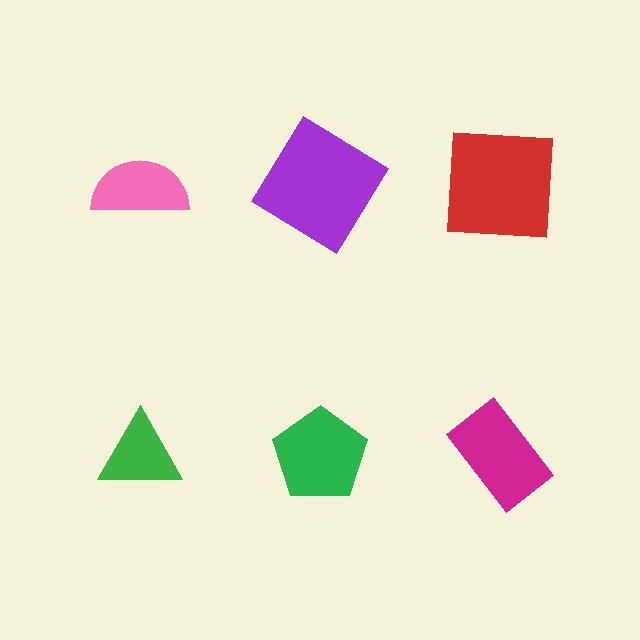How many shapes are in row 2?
3 shapes.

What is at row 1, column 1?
A pink semicircle.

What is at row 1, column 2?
A purple diamond.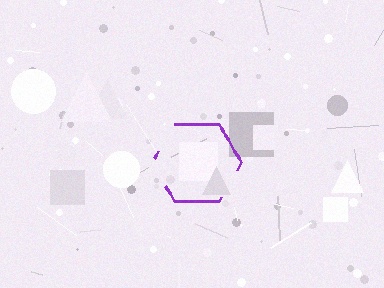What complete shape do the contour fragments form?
The contour fragments form a hexagon.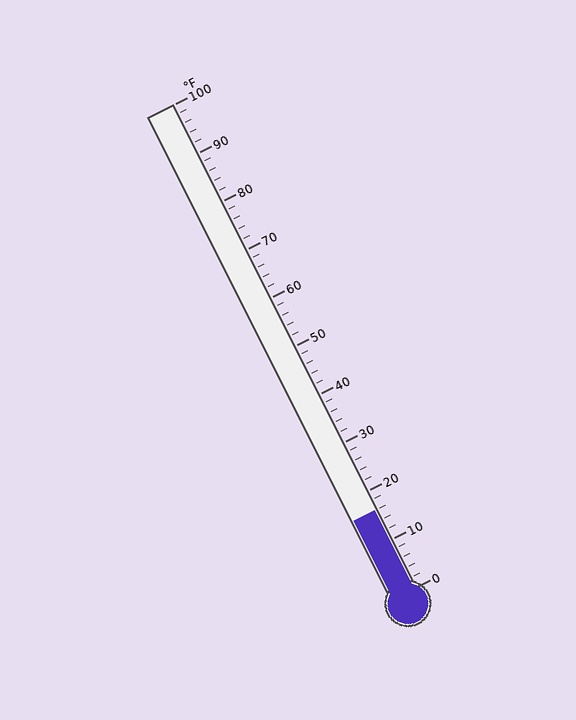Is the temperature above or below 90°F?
The temperature is below 90°F.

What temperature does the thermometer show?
The thermometer shows approximately 16°F.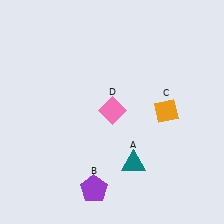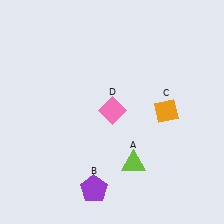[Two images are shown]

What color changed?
The triangle (A) changed from teal in Image 1 to lime in Image 2.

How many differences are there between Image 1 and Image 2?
There is 1 difference between the two images.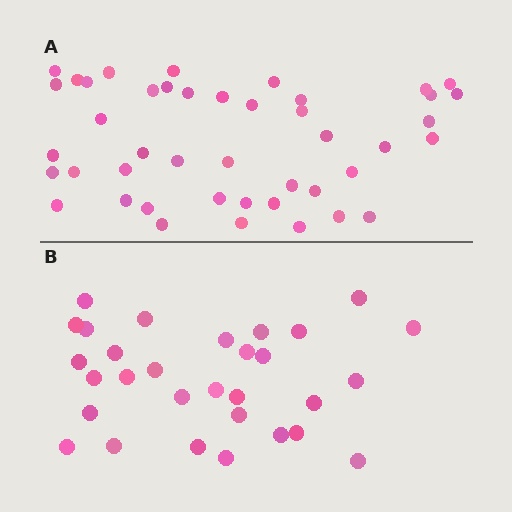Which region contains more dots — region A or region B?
Region A (the top region) has more dots.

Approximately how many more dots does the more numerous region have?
Region A has approximately 15 more dots than region B.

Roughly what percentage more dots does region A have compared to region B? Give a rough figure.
About 45% more.